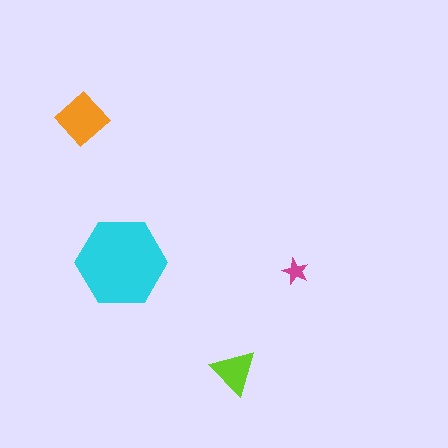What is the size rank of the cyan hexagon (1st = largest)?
1st.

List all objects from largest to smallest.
The cyan hexagon, the orange diamond, the lime triangle, the magenta star.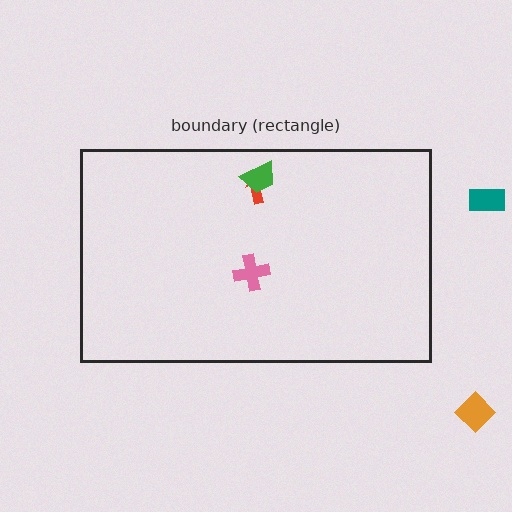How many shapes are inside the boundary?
3 inside, 2 outside.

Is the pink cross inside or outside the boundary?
Inside.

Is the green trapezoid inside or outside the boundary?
Inside.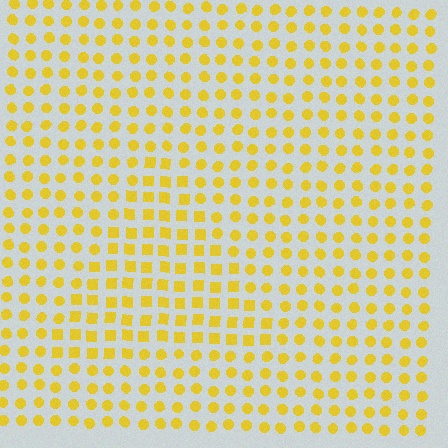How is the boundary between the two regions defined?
The boundary is defined by a change in element shape: squares inside vs. circles outside. All elements share the same color and spacing.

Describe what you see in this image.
The image is filled with small yellow elements arranged in a uniform grid. A triangle-shaped region contains squares, while the surrounding area contains circles. The boundary is defined purely by the change in element shape.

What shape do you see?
I see a triangle.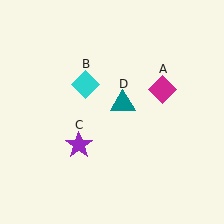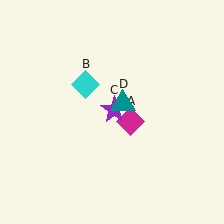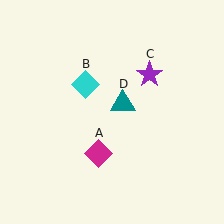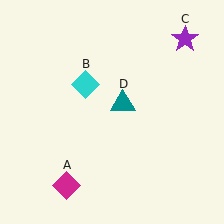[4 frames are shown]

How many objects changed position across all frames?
2 objects changed position: magenta diamond (object A), purple star (object C).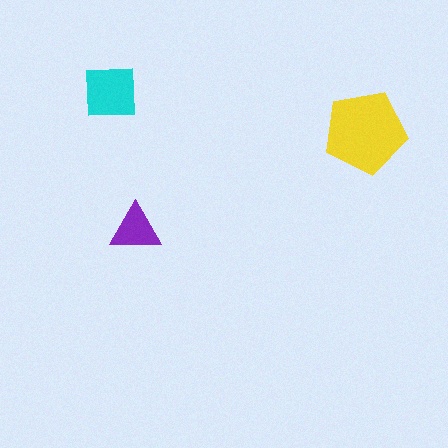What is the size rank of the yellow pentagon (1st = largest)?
1st.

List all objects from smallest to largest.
The purple triangle, the cyan square, the yellow pentagon.